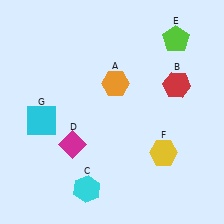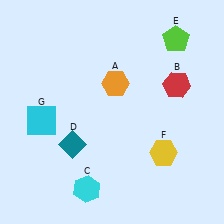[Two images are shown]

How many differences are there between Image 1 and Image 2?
There is 1 difference between the two images.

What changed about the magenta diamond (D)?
In Image 1, D is magenta. In Image 2, it changed to teal.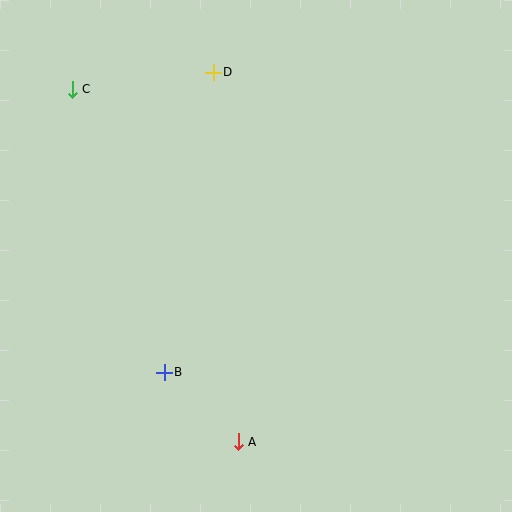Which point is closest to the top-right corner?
Point D is closest to the top-right corner.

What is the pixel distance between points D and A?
The distance between D and A is 371 pixels.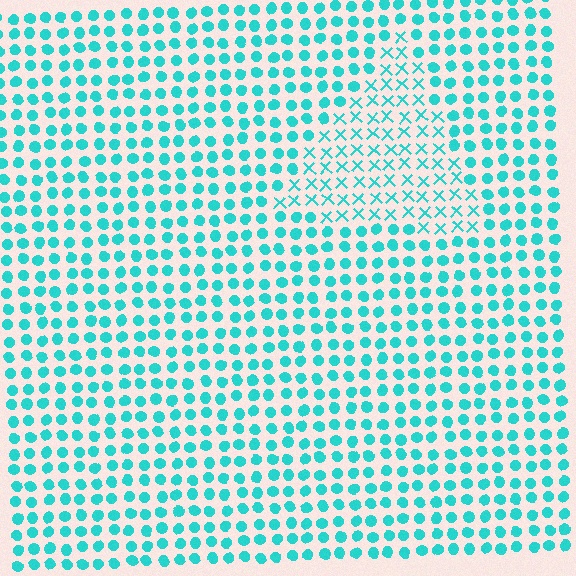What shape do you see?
I see a triangle.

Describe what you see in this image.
The image is filled with small cyan elements arranged in a uniform grid. A triangle-shaped region contains X marks, while the surrounding area contains circles. The boundary is defined purely by the change in element shape.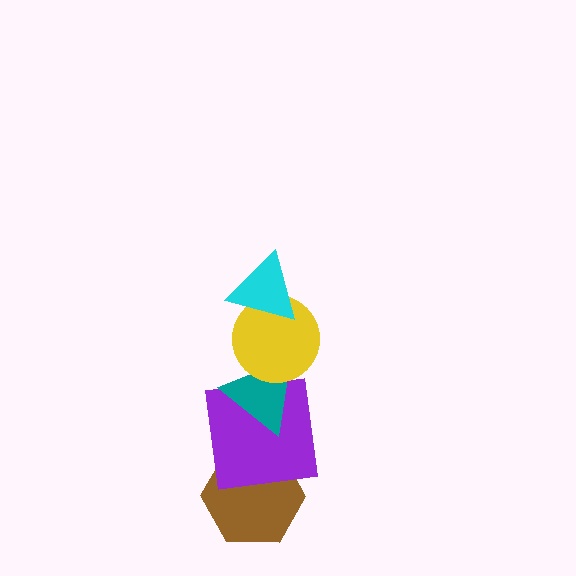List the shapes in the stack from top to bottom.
From top to bottom: the cyan triangle, the yellow circle, the teal triangle, the purple square, the brown hexagon.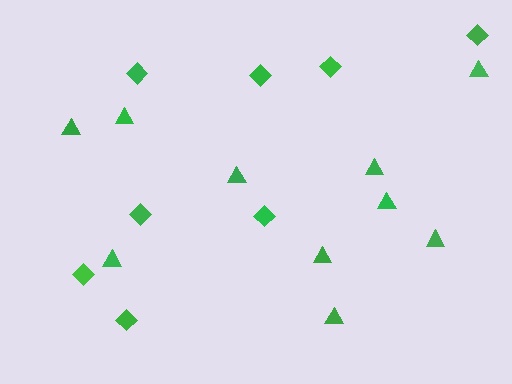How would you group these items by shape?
There are 2 groups: one group of triangles (10) and one group of diamonds (8).